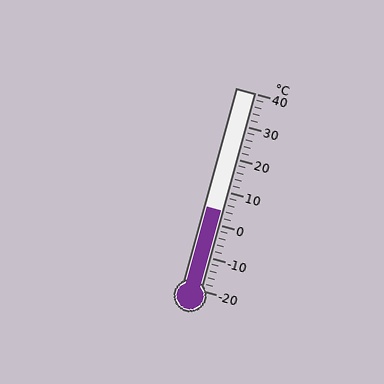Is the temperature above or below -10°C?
The temperature is above -10°C.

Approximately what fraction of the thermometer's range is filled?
The thermometer is filled to approximately 40% of its range.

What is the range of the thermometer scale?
The thermometer scale ranges from -20°C to 40°C.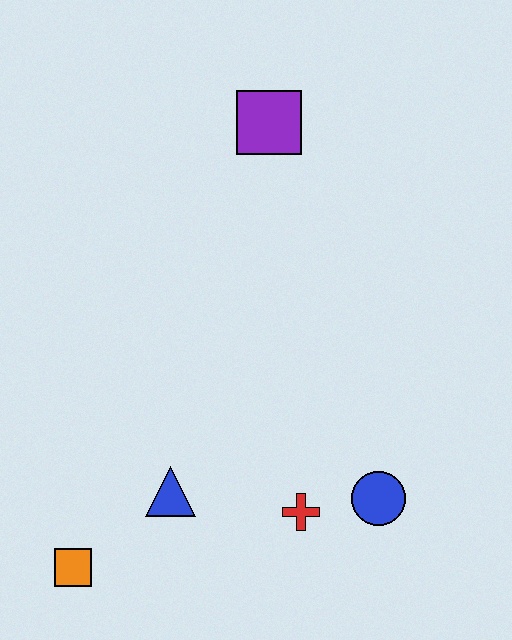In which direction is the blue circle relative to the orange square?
The blue circle is to the right of the orange square.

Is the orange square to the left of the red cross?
Yes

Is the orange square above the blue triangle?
No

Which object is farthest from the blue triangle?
The purple square is farthest from the blue triangle.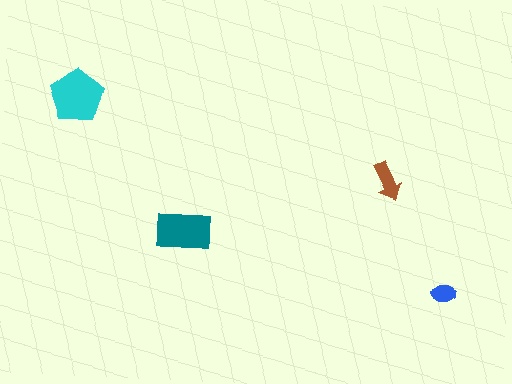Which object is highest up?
The cyan pentagon is topmost.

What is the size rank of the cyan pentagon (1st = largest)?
1st.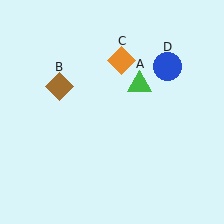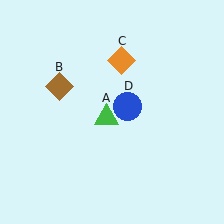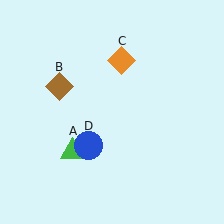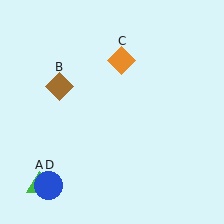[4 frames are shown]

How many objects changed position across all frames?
2 objects changed position: green triangle (object A), blue circle (object D).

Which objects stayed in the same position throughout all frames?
Brown diamond (object B) and orange diamond (object C) remained stationary.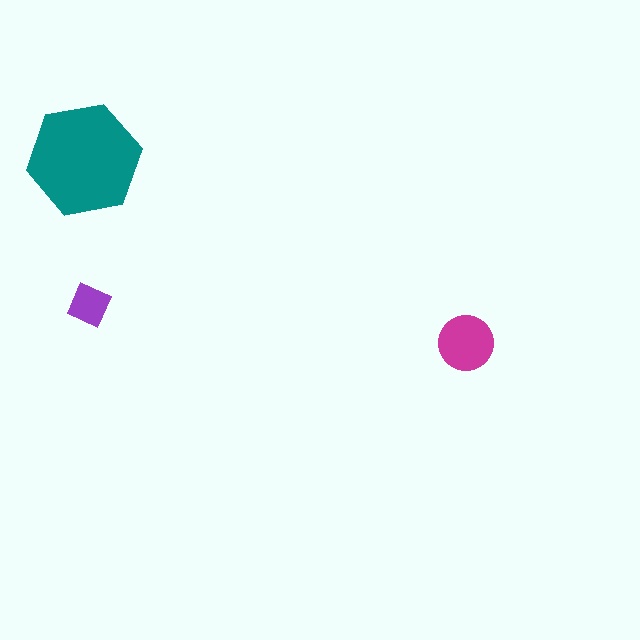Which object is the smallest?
The purple square.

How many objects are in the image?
There are 3 objects in the image.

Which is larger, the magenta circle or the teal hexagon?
The teal hexagon.